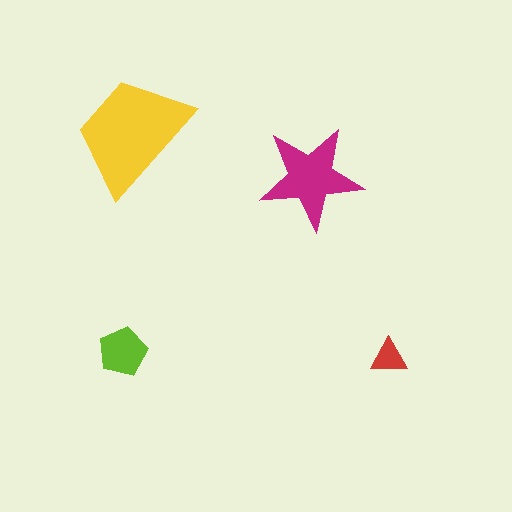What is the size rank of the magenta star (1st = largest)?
2nd.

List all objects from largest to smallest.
The yellow trapezoid, the magenta star, the lime pentagon, the red triangle.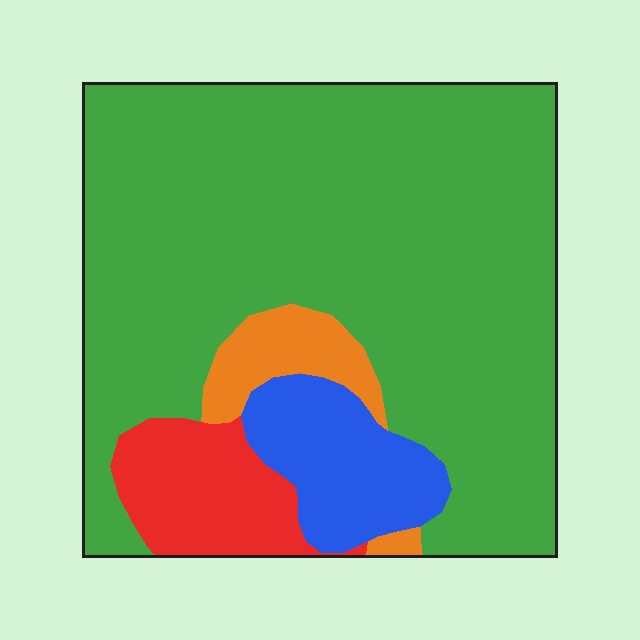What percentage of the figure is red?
Red takes up about one tenth (1/10) of the figure.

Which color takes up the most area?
Green, at roughly 75%.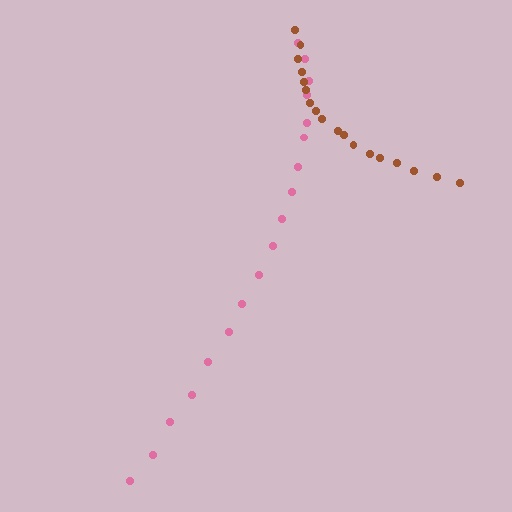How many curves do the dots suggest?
There are 2 distinct paths.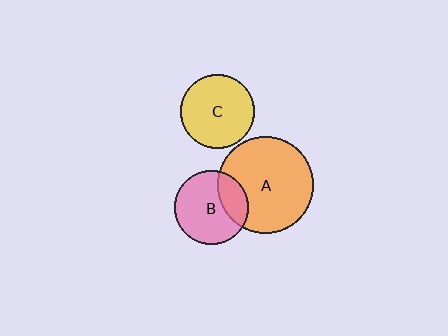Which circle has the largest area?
Circle A (orange).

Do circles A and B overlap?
Yes.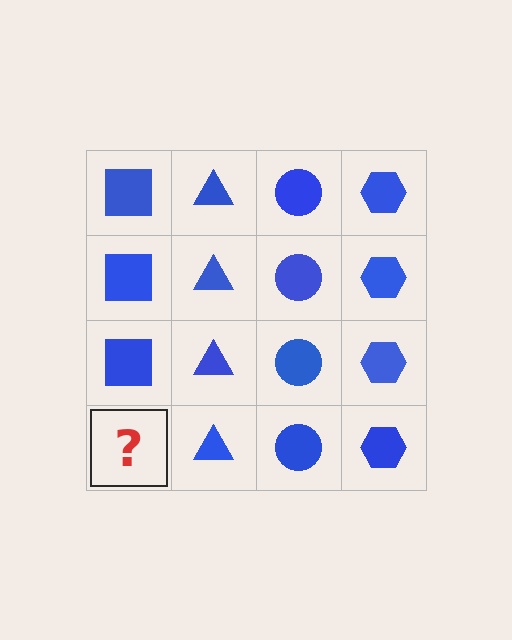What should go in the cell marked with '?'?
The missing cell should contain a blue square.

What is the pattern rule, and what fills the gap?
The rule is that each column has a consistent shape. The gap should be filled with a blue square.